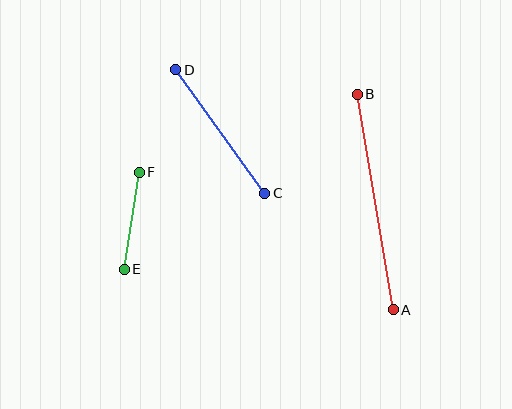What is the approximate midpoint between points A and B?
The midpoint is at approximately (375, 202) pixels.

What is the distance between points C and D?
The distance is approximately 152 pixels.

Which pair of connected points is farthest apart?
Points A and B are farthest apart.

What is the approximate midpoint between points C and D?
The midpoint is at approximately (220, 132) pixels.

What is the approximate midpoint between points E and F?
The midpoint is at approximately (132, 221) pixels.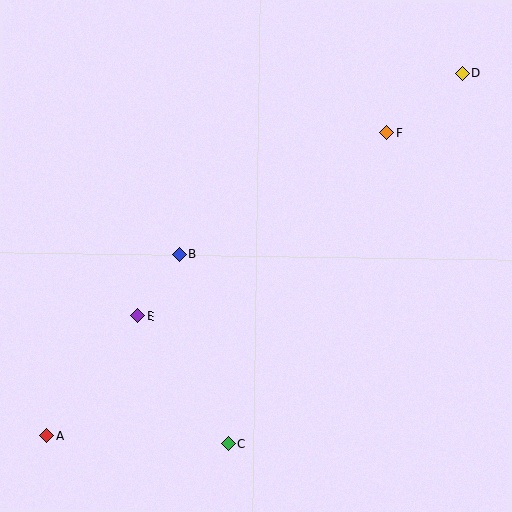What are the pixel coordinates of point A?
Point A is at (47, 436).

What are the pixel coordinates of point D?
Point D is at (462, 73).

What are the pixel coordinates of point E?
Point E is at (138, 316).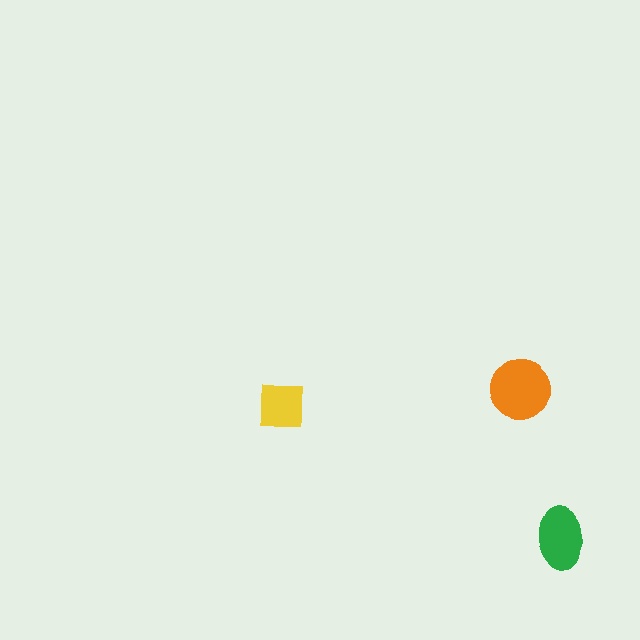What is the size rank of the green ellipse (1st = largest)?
2nd.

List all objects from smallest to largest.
The yellow square, the green ellipse, the orange circle.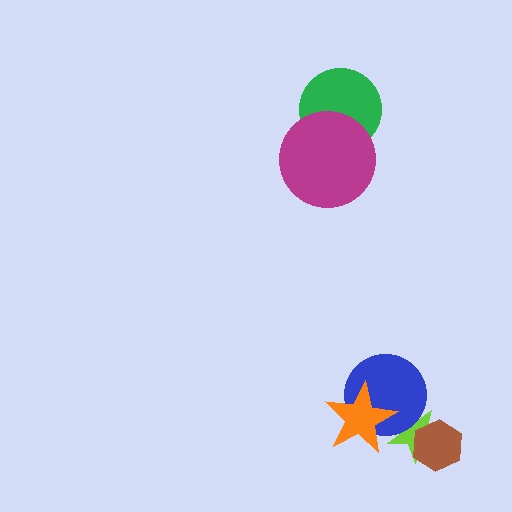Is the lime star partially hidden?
Yes, it is partially covered by another shape.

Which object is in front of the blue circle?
The orange star is in front of the blue circle.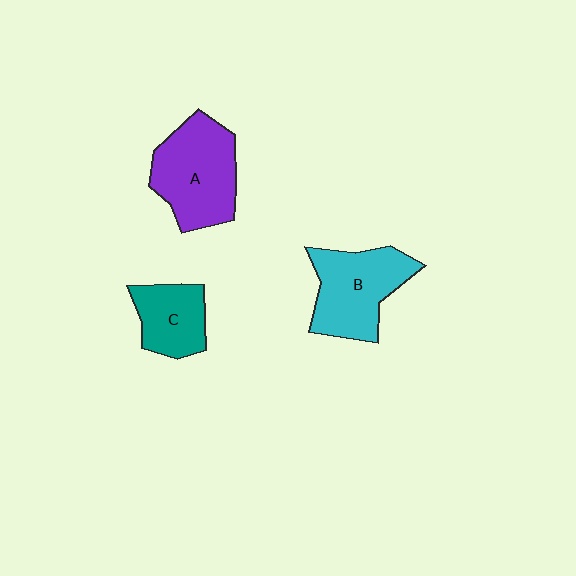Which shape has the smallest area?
Shape C (teal).